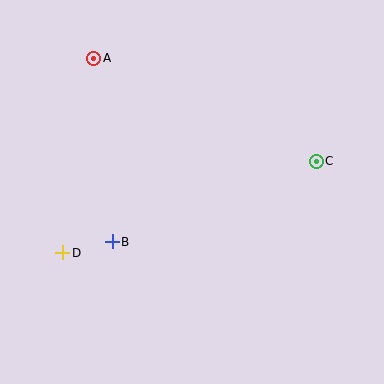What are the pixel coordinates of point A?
Point A is at (94, 58).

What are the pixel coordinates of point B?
Point B is at (112, 242).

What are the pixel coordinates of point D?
Point D is at (63, 253).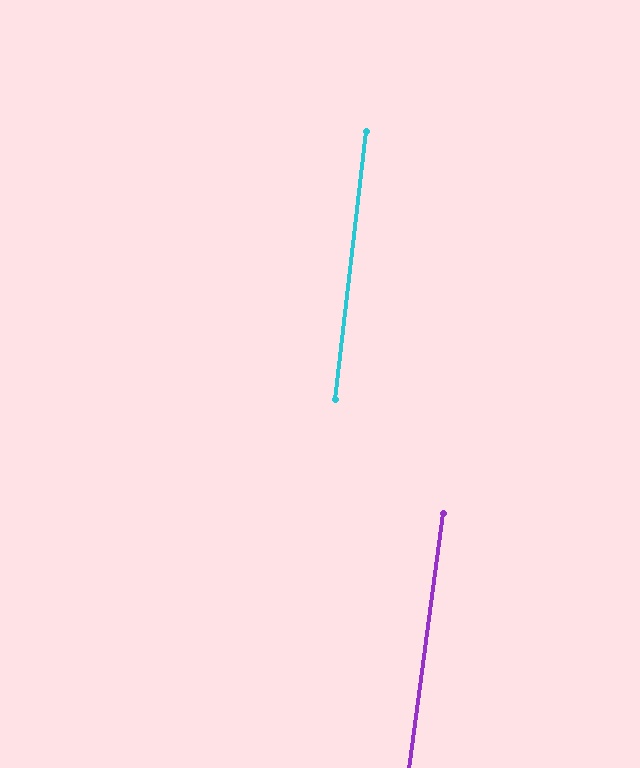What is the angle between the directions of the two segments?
Approximately 1 degree.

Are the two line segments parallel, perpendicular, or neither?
Parallel — their directions differ by only 0.9°.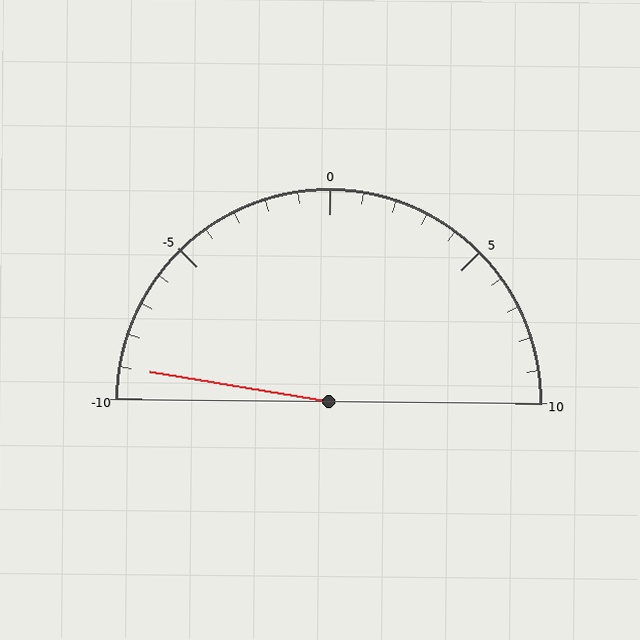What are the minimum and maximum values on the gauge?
The gauge ranges from -10 to 10.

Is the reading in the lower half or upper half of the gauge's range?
The reading is in the lower half of the range (-10 to 10).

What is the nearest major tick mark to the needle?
The nearest major tick mark is -10.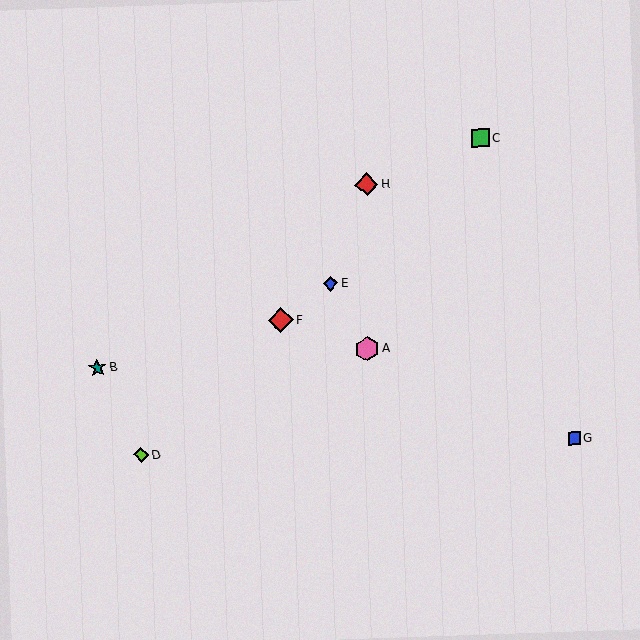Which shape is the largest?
The red diamond (labeled F) is the largest.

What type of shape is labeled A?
Shape A is a pink hexagon.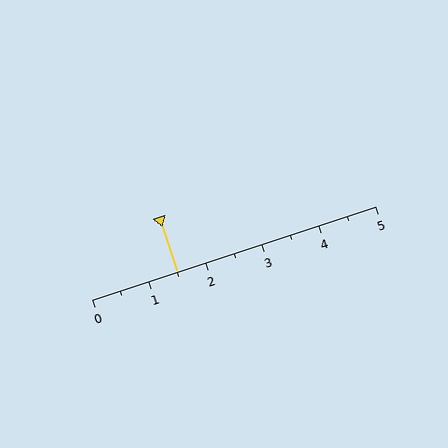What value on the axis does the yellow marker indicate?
The marker indicates approximately 1.5.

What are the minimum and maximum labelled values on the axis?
The axis runs from 0 to 5.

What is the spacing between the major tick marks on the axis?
The major ticks are spaced 1 apart.